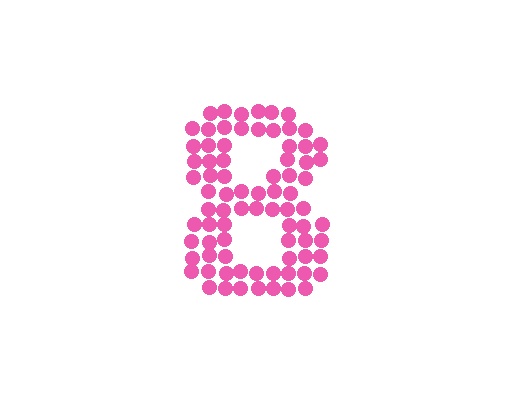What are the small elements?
The small elements are circles.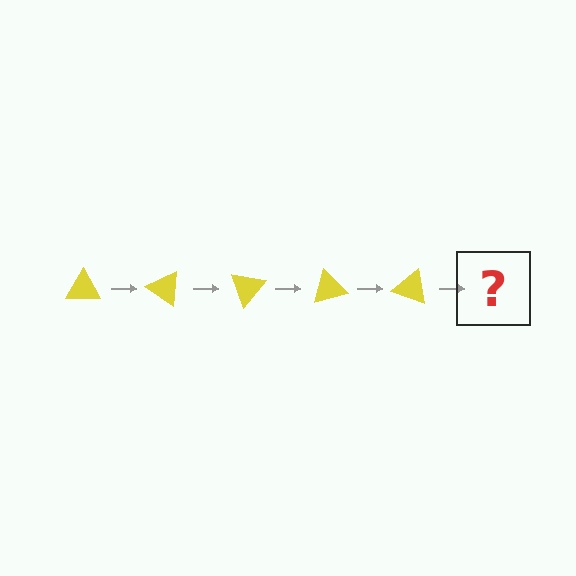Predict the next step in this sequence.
The next step is a yellow triangle rotated 175 degrees.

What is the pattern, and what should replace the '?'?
The pattern is that the triangle rotates 35 degrees each step. The '?' should be a yellow triangle rotated 175 degrees.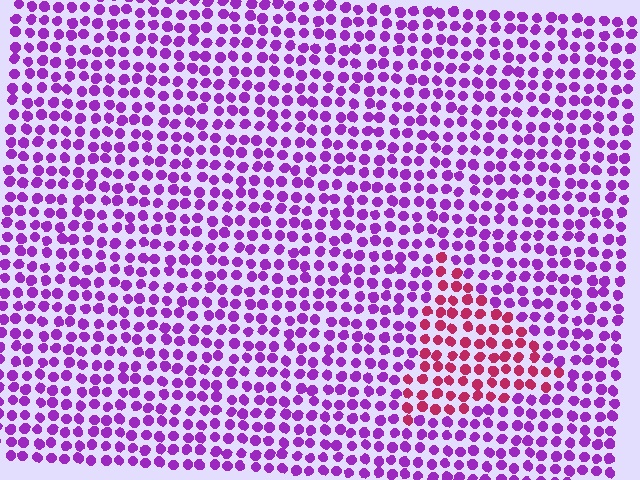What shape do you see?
I see a triangle.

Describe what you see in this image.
The image is filled with small purple elements in a uniform arrangement. A triangle-shaped region is visible where the elements are tinted to a slightly different hue, forming a subtle color boundary.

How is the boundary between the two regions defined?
The boundary is defined purely by a slight shift in hue (about 51 degrees). Spacing, size, and orientation are identical on both sides.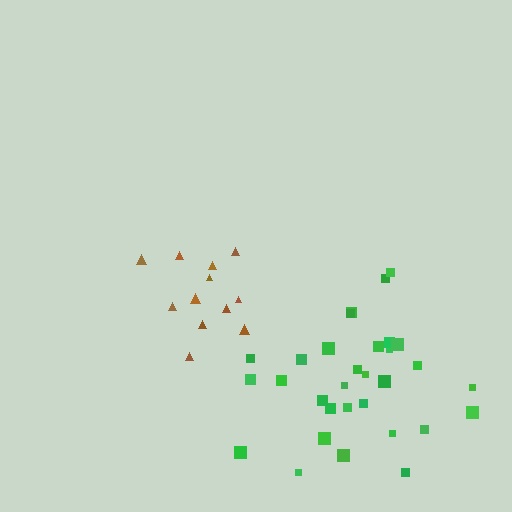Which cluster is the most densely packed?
Brown.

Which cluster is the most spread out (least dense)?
Green.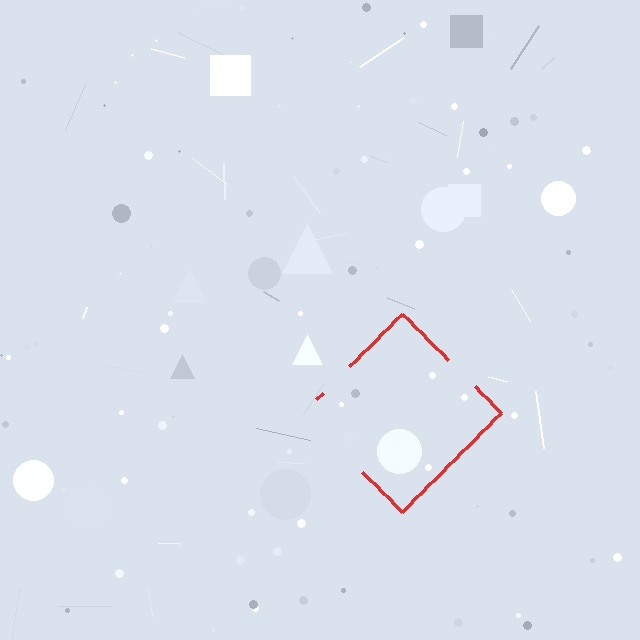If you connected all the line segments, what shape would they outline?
They would outline a diamond.